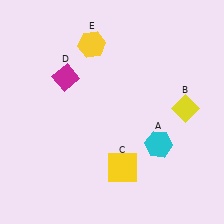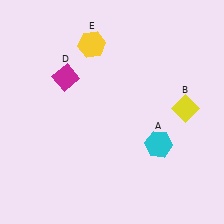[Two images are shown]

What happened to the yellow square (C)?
The yellow square (C) was removed in Image 2. It was in the bottom-right area of Image 1.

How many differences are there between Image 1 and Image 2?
There is 1 difference between the two images.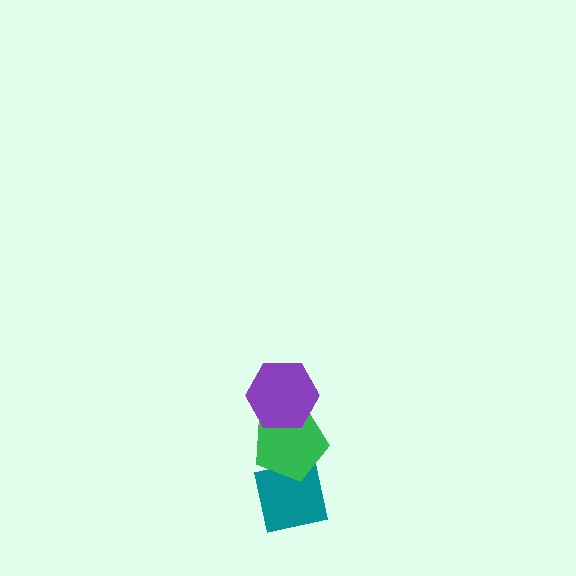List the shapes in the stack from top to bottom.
From top to bottom: the purple hexagon, the green pentagon, the teal square.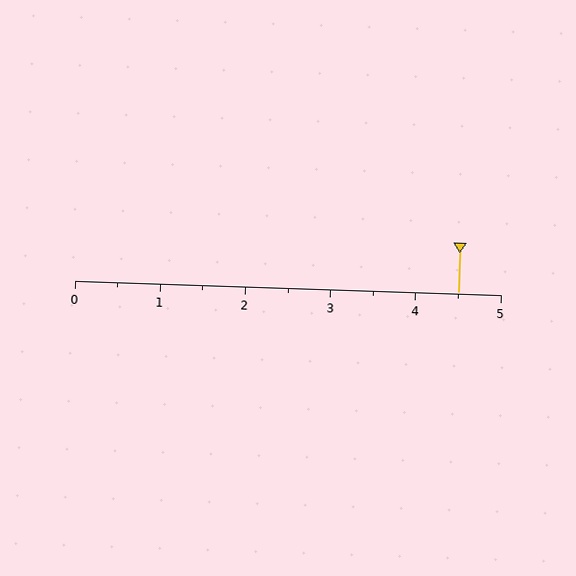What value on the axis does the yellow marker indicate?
The marker indicates approximately 4.5.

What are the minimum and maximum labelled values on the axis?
The axis runs from 0 to 5.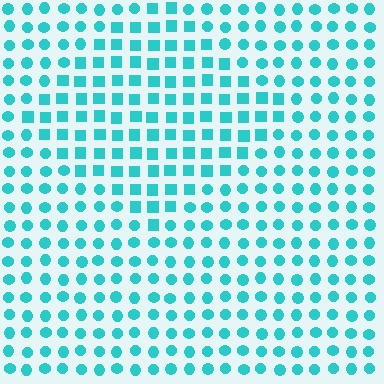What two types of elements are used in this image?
The image uses squares inside the diamond region and circles outside it.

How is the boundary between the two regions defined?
The boundary is defined by a change in element shape: squares inside vs. circles outside. All elements share the same color and spacing.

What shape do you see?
I see a diamond.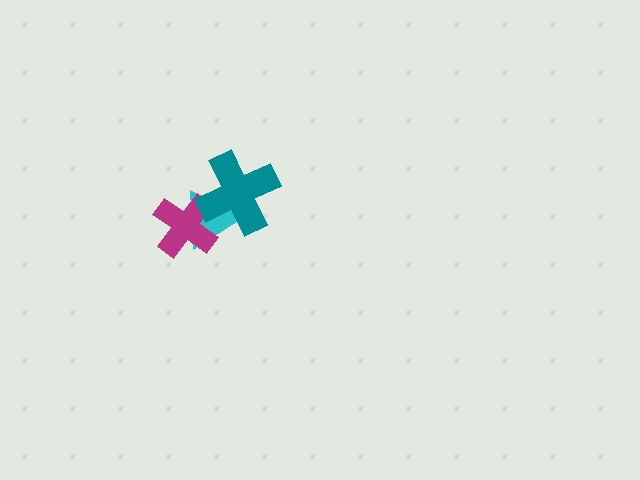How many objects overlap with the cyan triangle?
2 objects overlap with the cyan triangle.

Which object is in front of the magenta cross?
The teal cross is in front of the magenta cross.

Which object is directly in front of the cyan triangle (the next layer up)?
The magenta cross is directly in front of the cyan triangle.